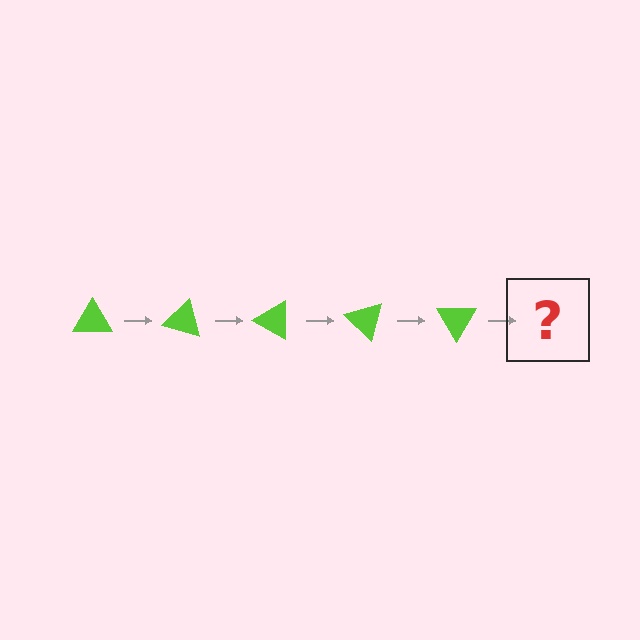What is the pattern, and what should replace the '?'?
The pattern is that the triangle rotates 15 degrees each step. The '?' should be a lime triangle rotated 75 degrees.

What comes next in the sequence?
The next element should be a lime triangle rotated 75 degrees.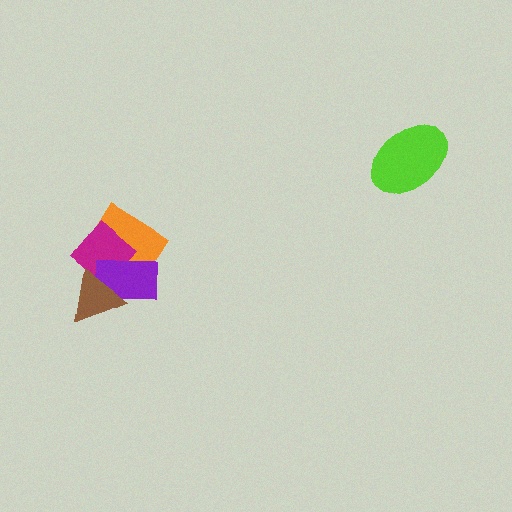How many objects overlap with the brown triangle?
2 objects overlap with the brown triangle.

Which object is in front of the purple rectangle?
The brown triangle is in front of the purple rectangle.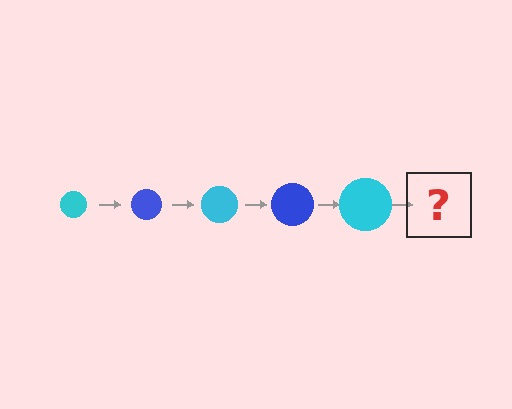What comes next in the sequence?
The next element should be a blue circle, larger than the previous one.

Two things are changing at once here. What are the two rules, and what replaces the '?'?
The two rules are that the circle grows larger each step and the color cycles through cyan and blue. The '?' should be a blue circle, larger than the previous one.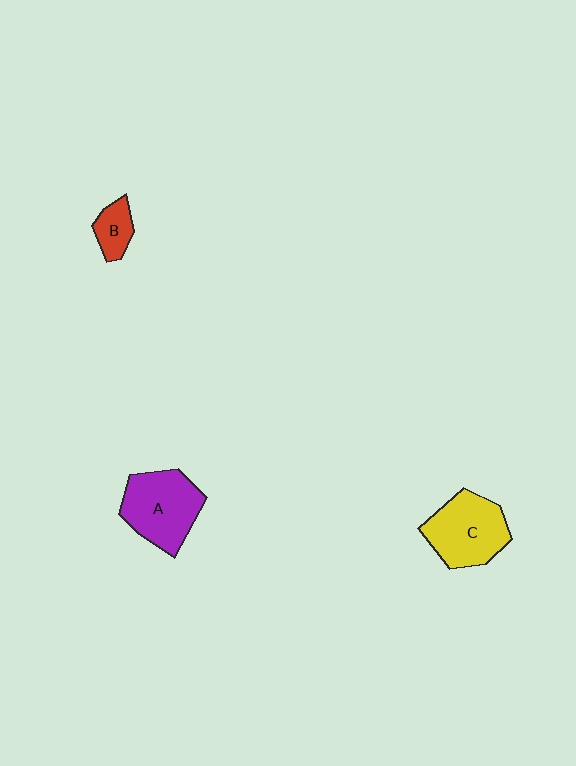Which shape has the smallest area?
Shape B (red).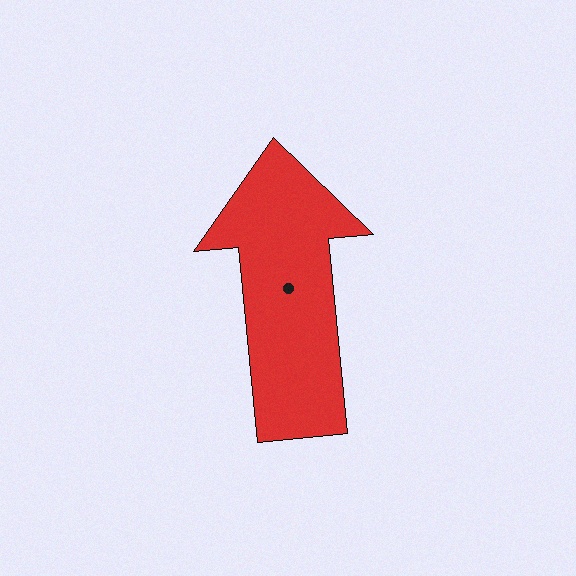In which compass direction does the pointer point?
North.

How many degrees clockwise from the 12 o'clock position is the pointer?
Approximately 354 degrees.